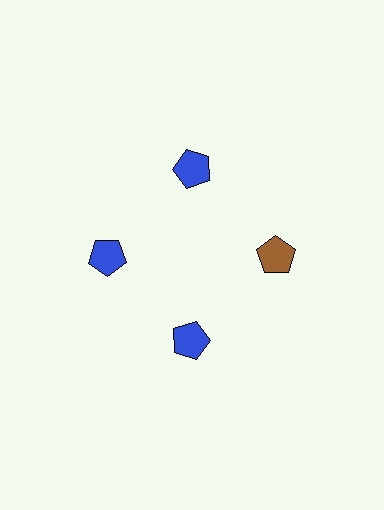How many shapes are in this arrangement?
There are 4 shapes arranged in a ring pattern.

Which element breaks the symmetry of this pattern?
The brown pentagon at roughly the 3 o'clock position breaks the symmetry. All other shapes are blue pentagons.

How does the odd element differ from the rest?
It has a different color: brown instead of blue.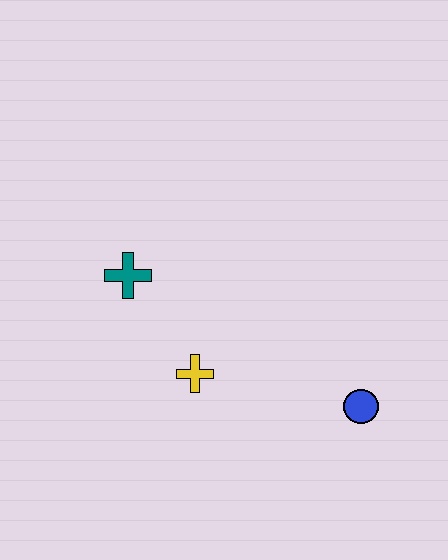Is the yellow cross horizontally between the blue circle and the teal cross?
Yes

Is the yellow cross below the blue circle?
No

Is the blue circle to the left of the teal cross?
No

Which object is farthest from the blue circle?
The teal cross is farthest from the blue circle.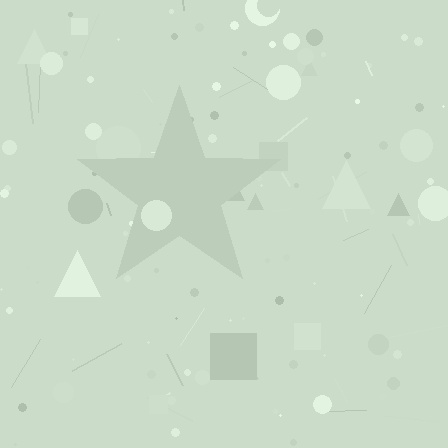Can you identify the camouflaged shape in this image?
The camouflaged shape is a star.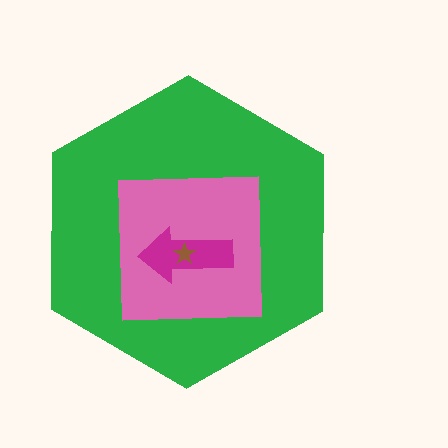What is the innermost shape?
The brown star.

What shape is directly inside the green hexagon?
The pink square.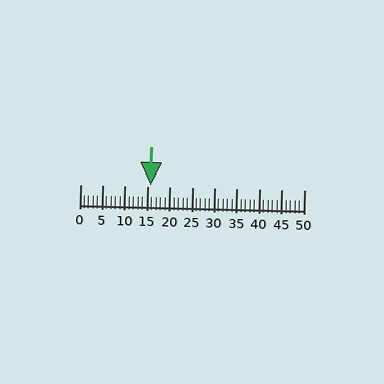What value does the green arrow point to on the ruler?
The green arrow points to approximately 16.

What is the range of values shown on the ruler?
The ruler shows values from 0 to 50.